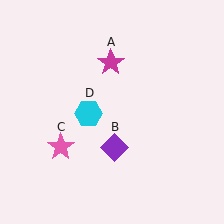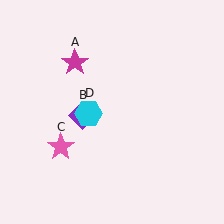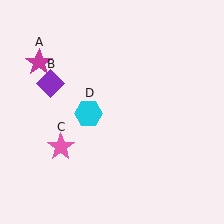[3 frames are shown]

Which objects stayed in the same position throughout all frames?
Pink star (object C) and cyan hexagon (object D) remained stationary.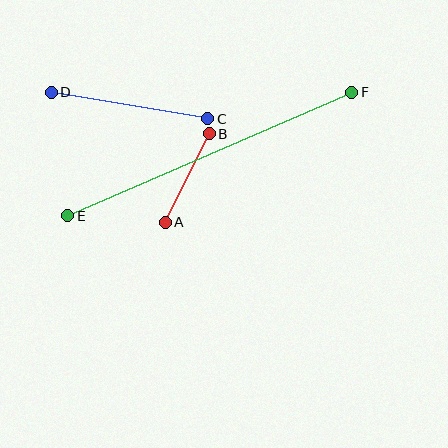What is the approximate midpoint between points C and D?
The midpoint is at approximately (130, 105) pixels.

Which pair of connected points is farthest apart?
Points E and F are farthest apart.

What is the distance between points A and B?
The distance is approximately 99 pixels.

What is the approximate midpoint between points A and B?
The midpoint is at approximately (187, 178) pixels.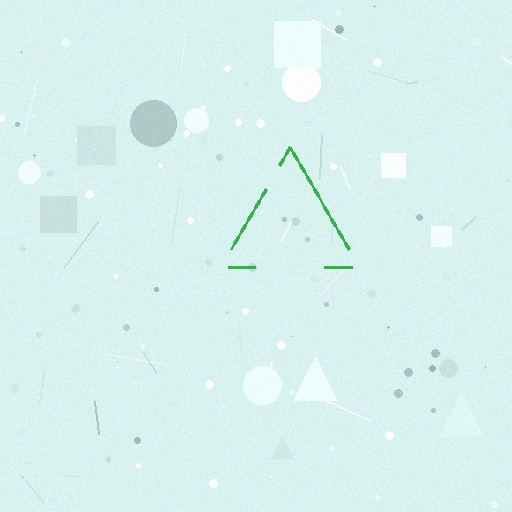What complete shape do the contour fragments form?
The contour fragments form a triangle.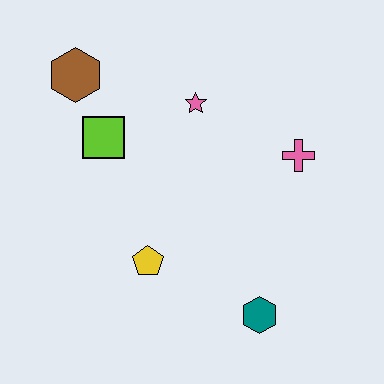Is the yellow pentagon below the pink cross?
Yes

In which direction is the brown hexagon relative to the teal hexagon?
The brown hexagon is above the teal hexagon.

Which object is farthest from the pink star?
The teal hexagon is farthest from the pink star.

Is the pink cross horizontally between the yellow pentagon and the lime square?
No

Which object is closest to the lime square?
The brown hexagon is closest to the lime square.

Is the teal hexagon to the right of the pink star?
Yes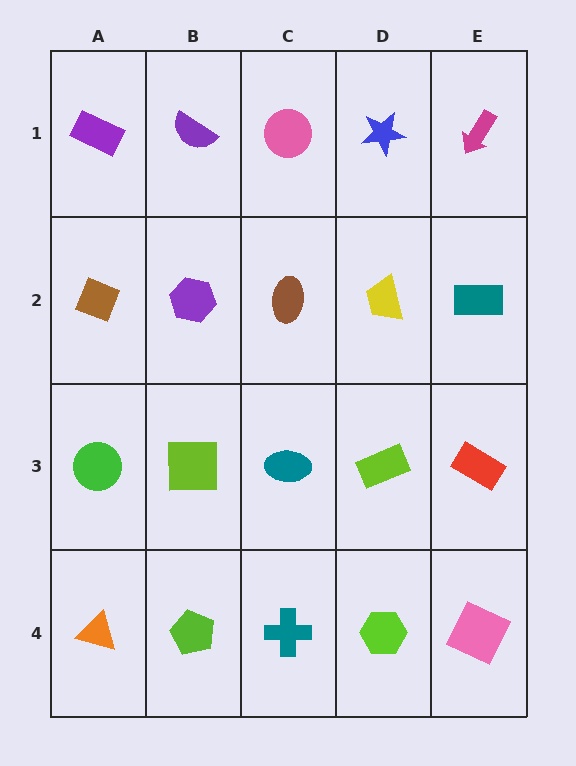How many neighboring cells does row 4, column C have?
3.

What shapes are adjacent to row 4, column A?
A green circle (row 3, column A), a lime pentagon (row 4, column B).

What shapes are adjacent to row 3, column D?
A yellow trapezoid (row 2, column D), a lime hexagon (row 4, column D), a teal ellipse (row 3, column C), a red rectangle (row 3, column E).